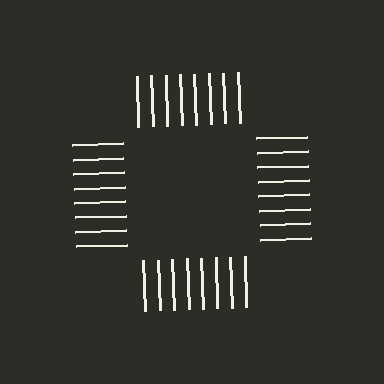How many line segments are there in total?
32 — 8 along each of the 4 edges.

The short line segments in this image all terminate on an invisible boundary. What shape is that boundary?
An illusory square — the line segments terminate on its edges but no continuous stroke is drawn.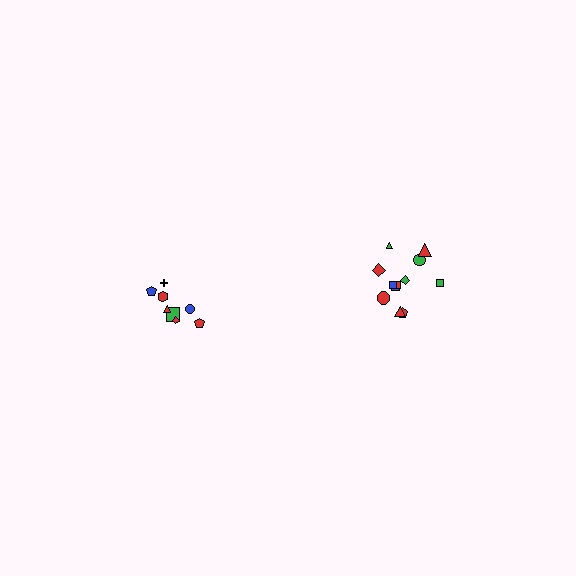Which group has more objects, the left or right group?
The right group.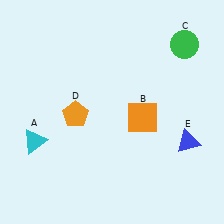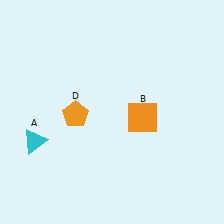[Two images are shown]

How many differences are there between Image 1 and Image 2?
There are 2 differences between the two images.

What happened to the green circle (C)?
The green circle (C) was removed in Image 2. It was in the top-right area of Image 1.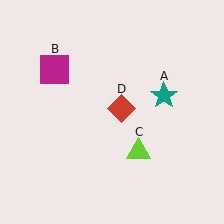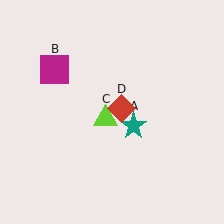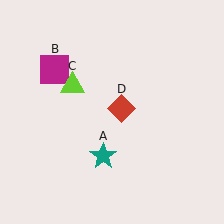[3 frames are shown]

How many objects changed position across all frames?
2 objects changed position: teal star (object A), lime triangle (object C).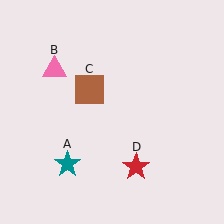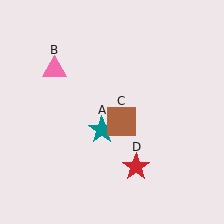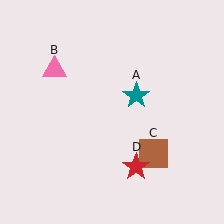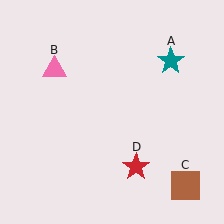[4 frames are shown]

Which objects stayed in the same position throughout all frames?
Pink triangle (object B) and red star (object D) remained stationary.